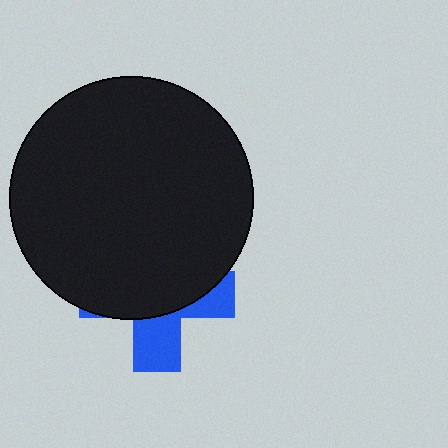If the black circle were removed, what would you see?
You would see the complete blue cross.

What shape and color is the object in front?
The object in front is a black circle.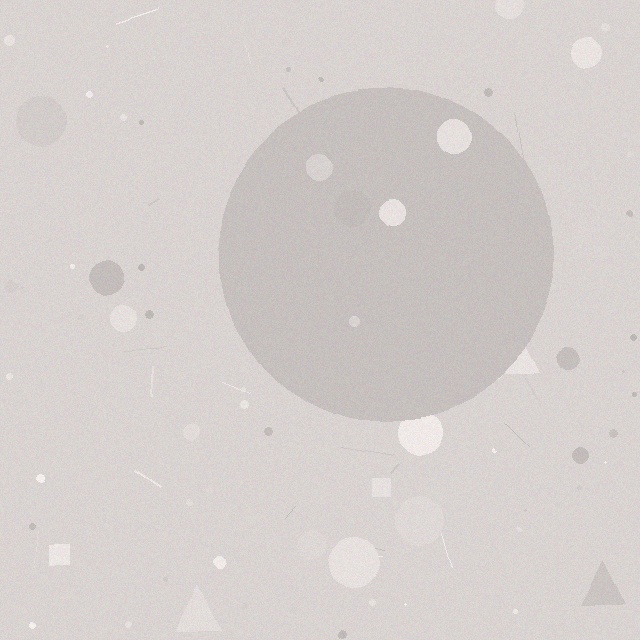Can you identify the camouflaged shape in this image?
The camouflaged shape is a circle.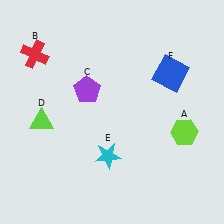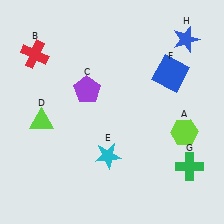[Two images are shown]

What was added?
A green cross (G), a blue star (H) were added in Image 2.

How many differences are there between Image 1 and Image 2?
There are 2 differences between the two images.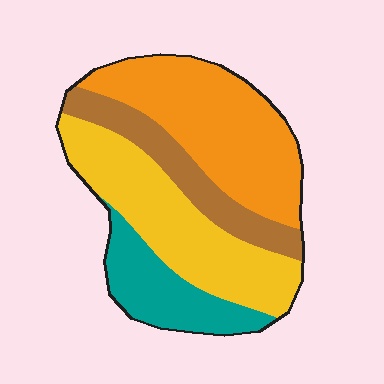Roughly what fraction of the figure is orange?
Orange takes up between a quarter and a half of the figure.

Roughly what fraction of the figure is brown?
Brown covers 16% of the figure.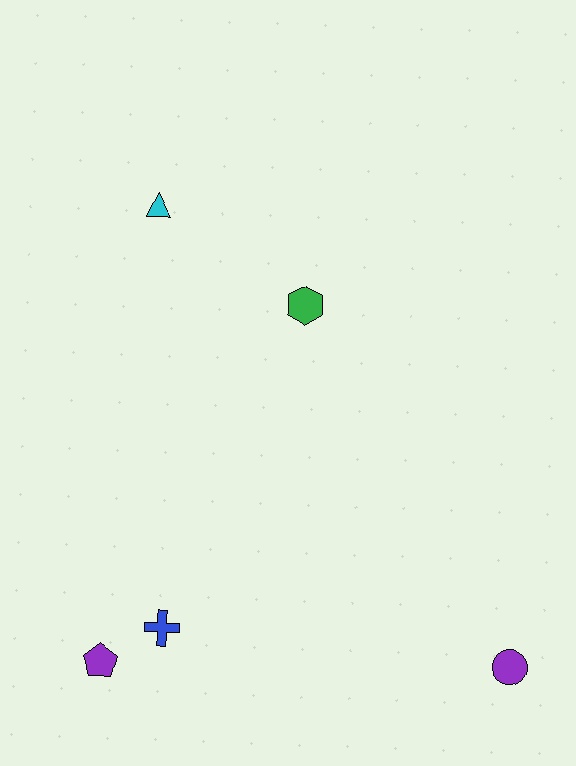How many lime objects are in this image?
There are no lime objects.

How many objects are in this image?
There are 5 objects.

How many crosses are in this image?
There is 1 cross.